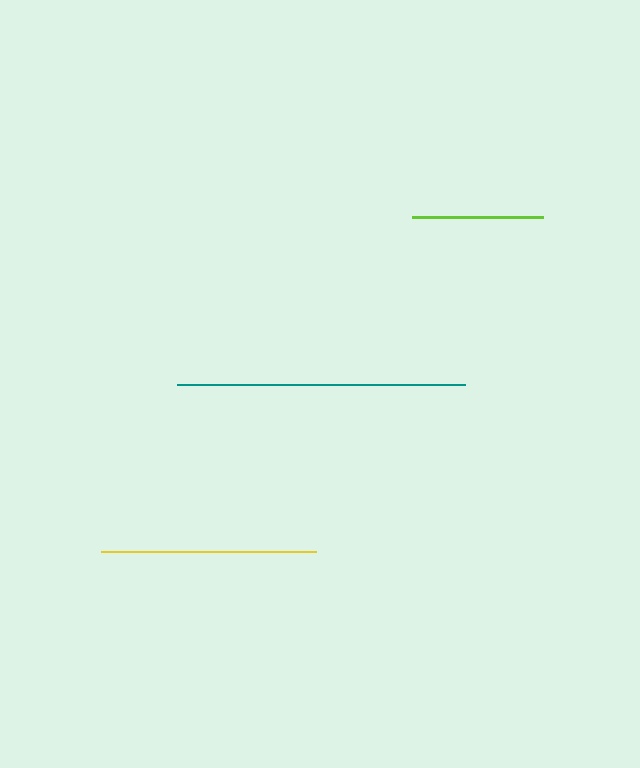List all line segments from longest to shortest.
From longest to shortest: teal, yellow, lime.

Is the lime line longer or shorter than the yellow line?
The yellow line is longer than the lime line.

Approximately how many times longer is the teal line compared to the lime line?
The teal line is approximately 2.2 times the length of the lime line.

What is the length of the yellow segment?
The yellow segment is approximately 215 pixels long.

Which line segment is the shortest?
The lime line is the shortest at approximately 131 pixels.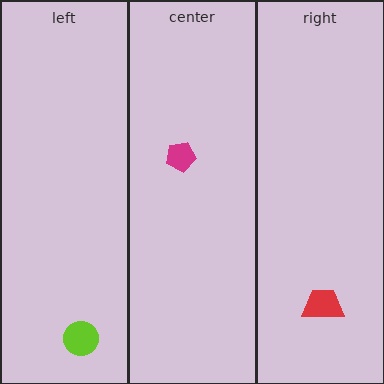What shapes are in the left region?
The lime circle.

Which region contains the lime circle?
The left region.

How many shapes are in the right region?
1.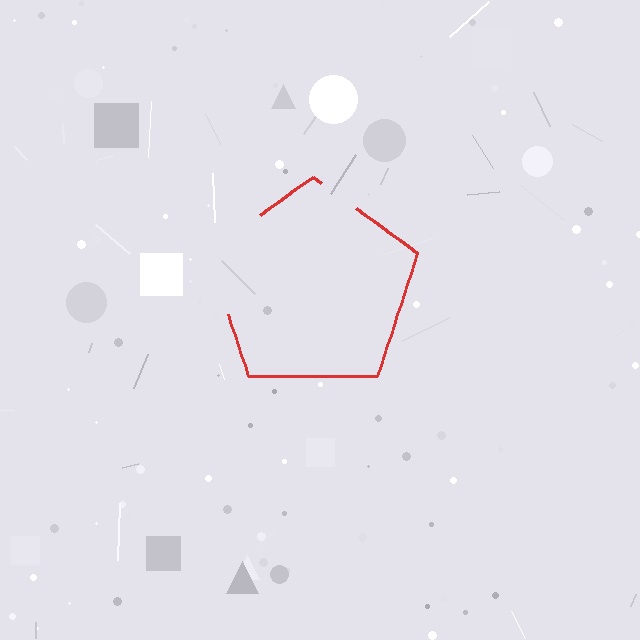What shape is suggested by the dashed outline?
The dashed outline suggests a pentagon.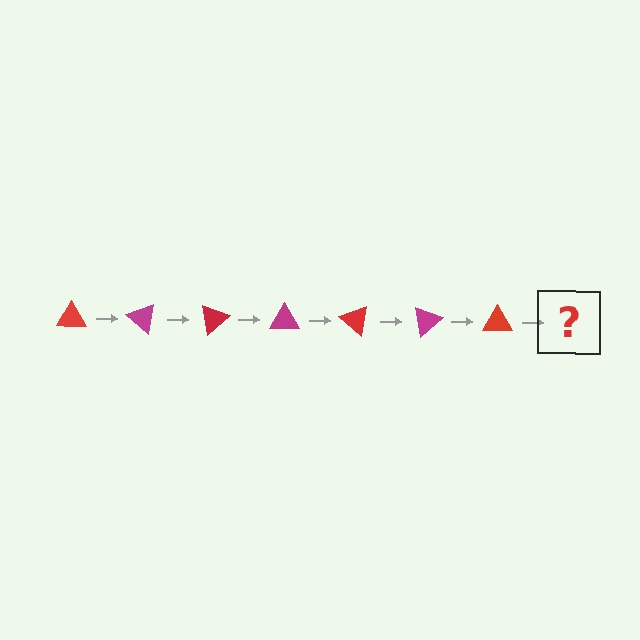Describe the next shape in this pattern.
It should be a magenta triangle, rotated 280 degrees from the start.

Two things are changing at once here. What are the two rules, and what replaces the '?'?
The two rules are that it rotates 40 degrees each step and the color cycles through red and magenta. The '?' should be a magenta triangle, rotated 280 degrees from the start.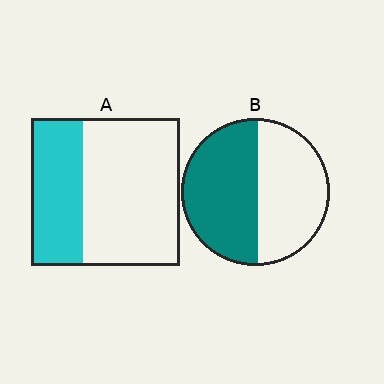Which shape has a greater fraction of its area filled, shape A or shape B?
Shape B.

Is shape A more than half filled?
No.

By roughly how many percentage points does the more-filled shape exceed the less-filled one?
By roughly 15 percentage points (B over A).